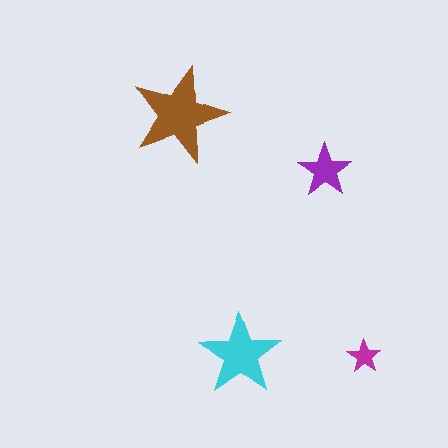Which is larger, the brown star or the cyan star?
The brown one.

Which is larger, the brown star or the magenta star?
The brown one.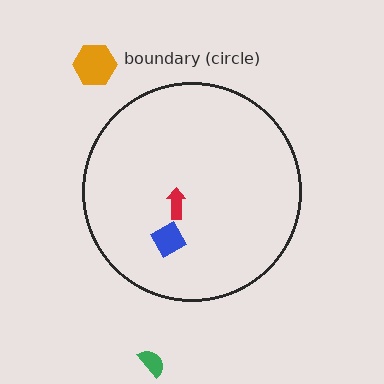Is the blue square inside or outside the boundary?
Inside.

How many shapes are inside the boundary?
2 inside, 2 outside.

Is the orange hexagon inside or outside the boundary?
Outside.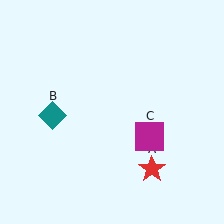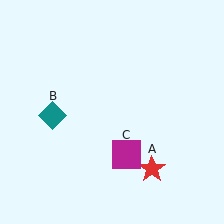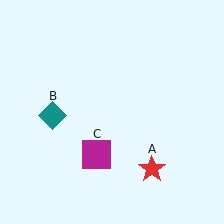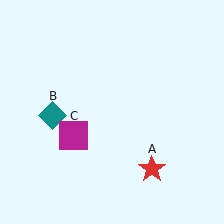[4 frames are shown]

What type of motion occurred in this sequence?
The magenta square (object C) rotated clockwise around the center of the scene.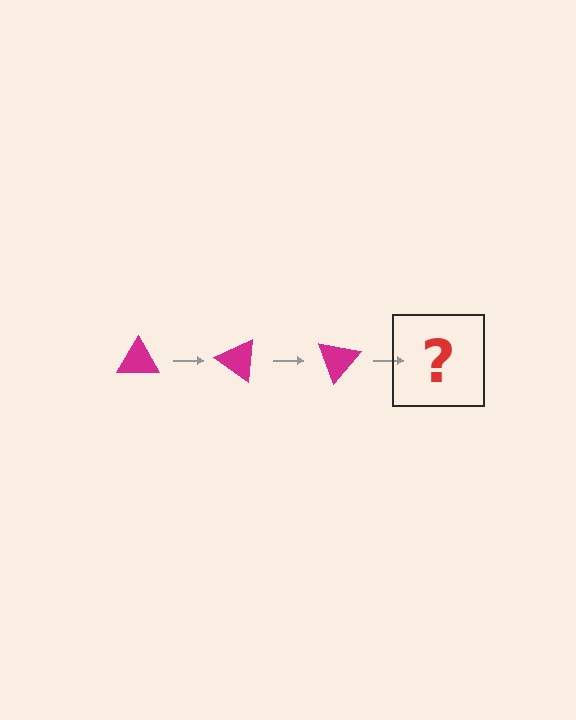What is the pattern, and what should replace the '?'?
The pattern is that the triangle rotates 35 degrees each step. The '?' should be a magenta triangle rotated 105 degrees.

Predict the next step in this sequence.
The next step is a magenta triangle rotated 105 degrees.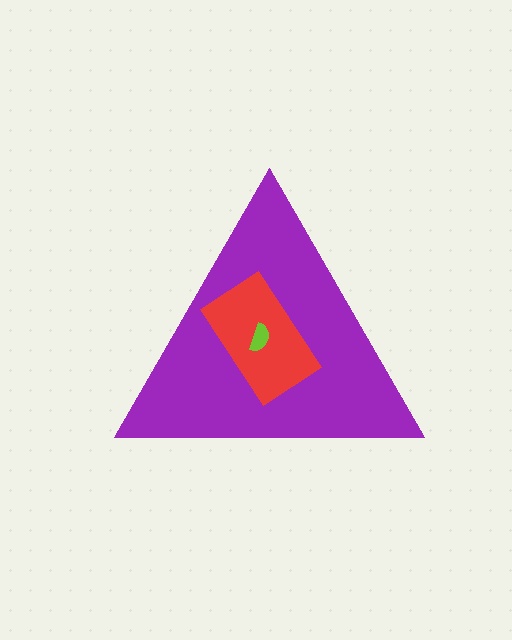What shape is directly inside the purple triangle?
The red rectangle.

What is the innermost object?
The lime semicircle.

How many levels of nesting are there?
3.